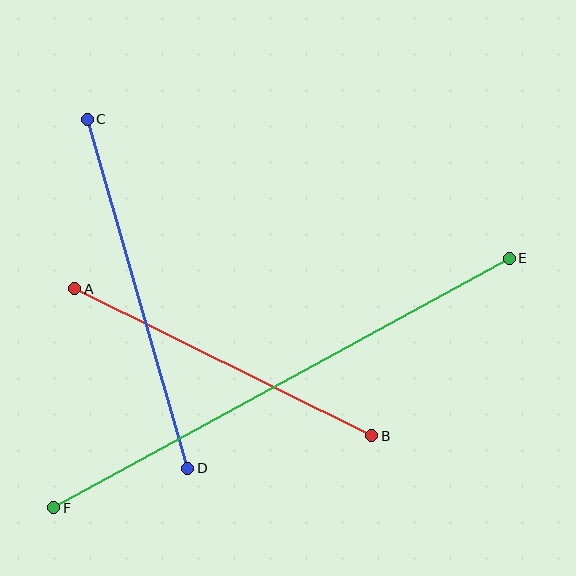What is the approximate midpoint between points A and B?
The midpoint is at approximately (223, 362) pixels.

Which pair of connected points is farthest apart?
Points E and F are farthest apart.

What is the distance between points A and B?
The distance is approximately 332 pixels.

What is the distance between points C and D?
The distance is approximately 364 pixels.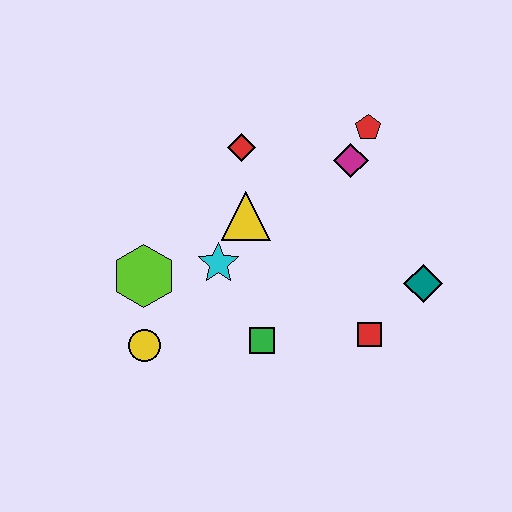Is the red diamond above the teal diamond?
Yes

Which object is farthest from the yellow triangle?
The teal diamond is farthest from the yellow triangle.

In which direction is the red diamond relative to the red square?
The red diamond is above the red square.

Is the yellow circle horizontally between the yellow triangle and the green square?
No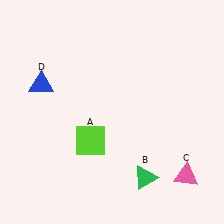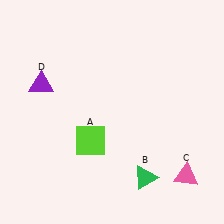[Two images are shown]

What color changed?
The triangle (D) changed from blue in Image 1 to purple in Image 2.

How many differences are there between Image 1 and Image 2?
There is 1 difference between the two images.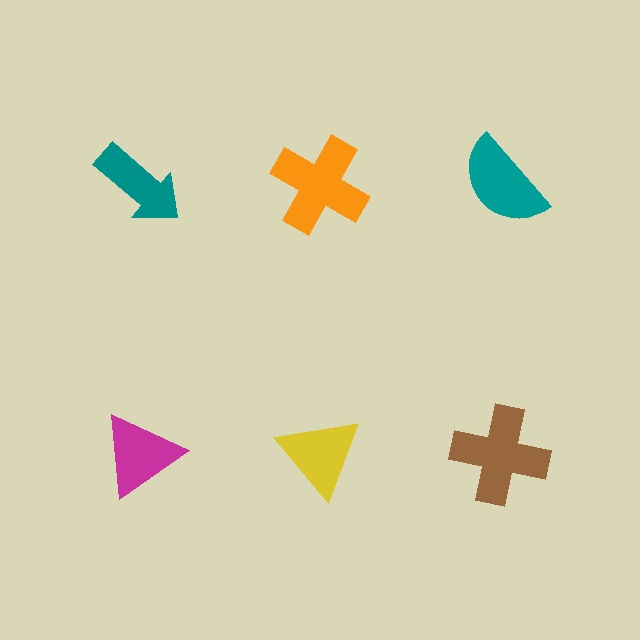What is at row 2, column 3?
A brown cross.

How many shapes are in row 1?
3 shapes.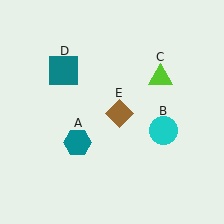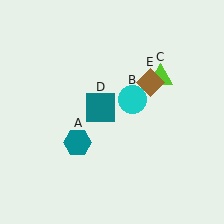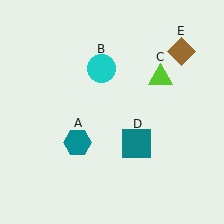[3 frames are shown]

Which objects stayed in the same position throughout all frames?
Teal hexagon (object A) and lime triangle (object C) remained stationary.